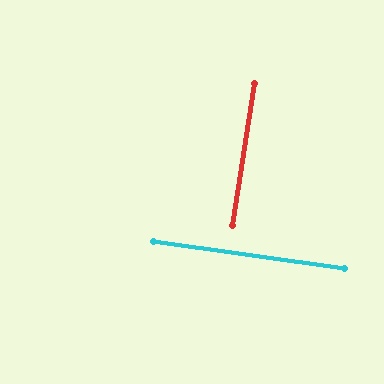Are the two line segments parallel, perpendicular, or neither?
Perpendicular — they meet at approximately 89°.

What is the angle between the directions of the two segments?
Approximately 89 degrees.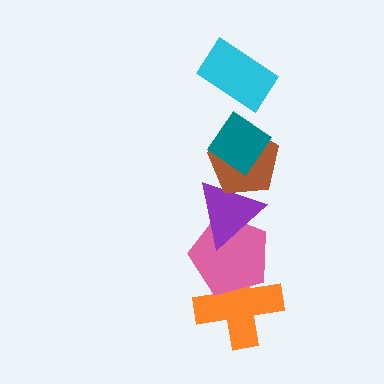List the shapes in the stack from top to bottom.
From top to bottom: the cyan rectangle, the teal diamond, the brown pentagon, the purple triangle, the pink pentagon, the orange cross.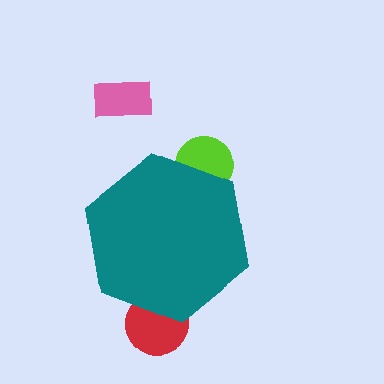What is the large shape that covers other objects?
A teal hexagon.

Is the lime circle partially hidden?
Yes, the lime circle is partially hidden behind the teal hexagon.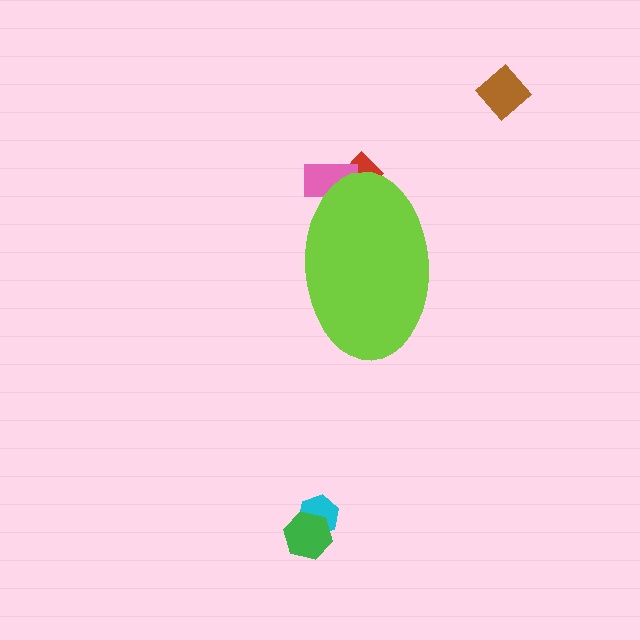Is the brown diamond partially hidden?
No, the brown diamond is fully visible.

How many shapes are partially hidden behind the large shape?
2 shapes are partially hidden.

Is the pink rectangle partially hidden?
Yes, the pink rectangle is partially hidden behind the lime ellipse.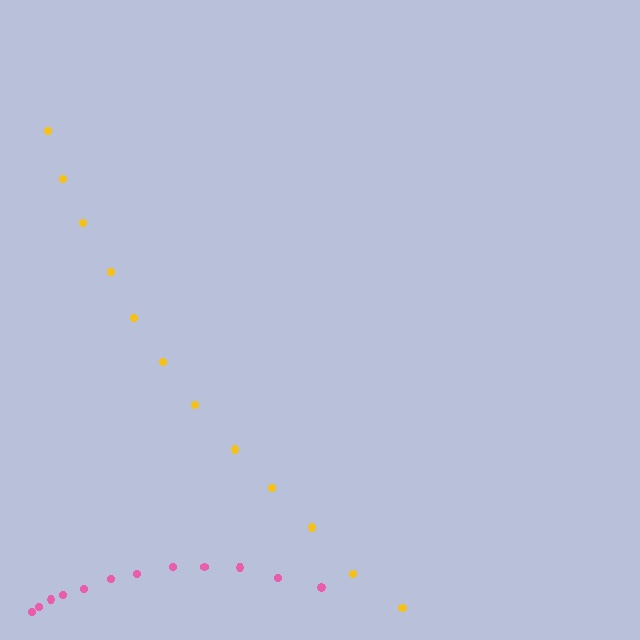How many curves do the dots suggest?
There are 2 distinct paths.